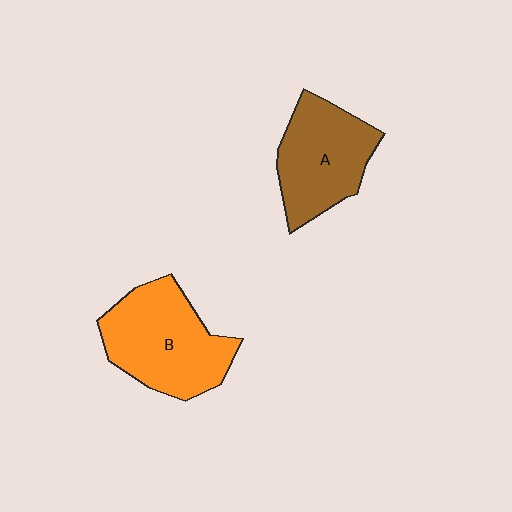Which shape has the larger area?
Shape B (orange).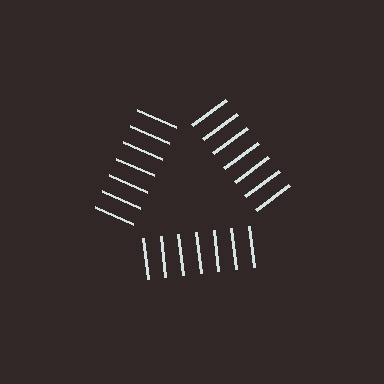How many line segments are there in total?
21 — 7 along each of the 3 edges.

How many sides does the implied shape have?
3 sides — the line-ends trace a triangle.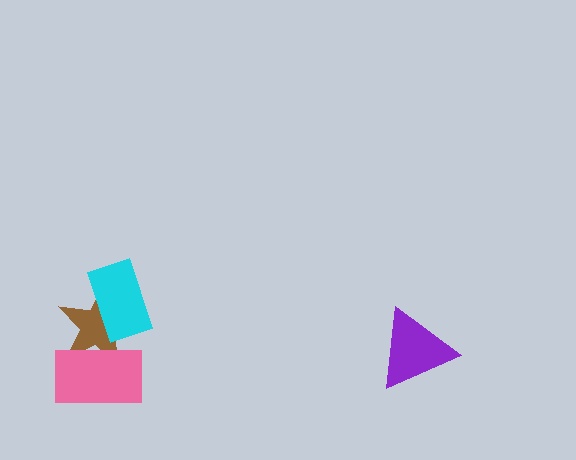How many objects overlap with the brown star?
2 objects overlap with the brown star.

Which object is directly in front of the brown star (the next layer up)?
The pink rectangle is directly in front of the brown star.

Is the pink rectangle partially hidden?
No, no other shape covers it.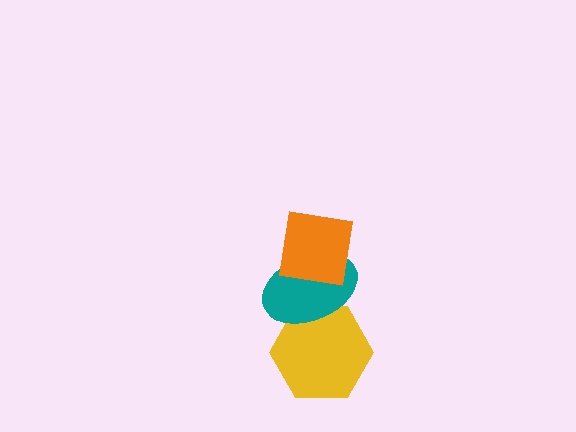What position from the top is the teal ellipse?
The teal ellipse is 2nd from the top.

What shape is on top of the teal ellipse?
The orange square is on top of the teal ellipse.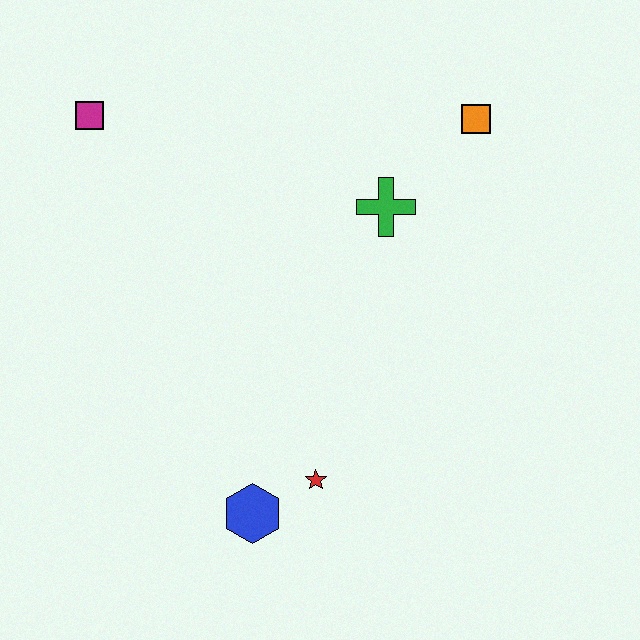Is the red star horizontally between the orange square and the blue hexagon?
Yes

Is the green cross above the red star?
Yes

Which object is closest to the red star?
The blue hexagon is closest to the red star.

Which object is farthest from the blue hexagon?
The orange square is farthest from the blue hexagon.